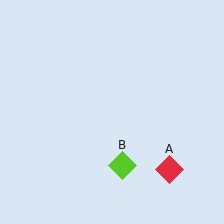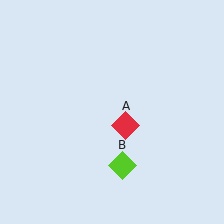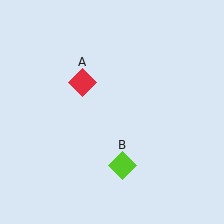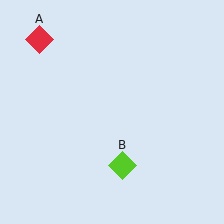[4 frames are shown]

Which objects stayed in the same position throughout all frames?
Lime diamond (object B) remained stationary.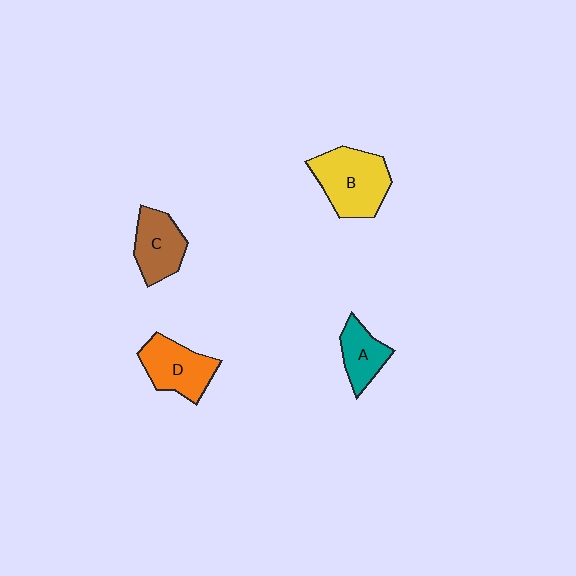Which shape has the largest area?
Shape B (yellow).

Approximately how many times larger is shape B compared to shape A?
Approximately 1.8 times.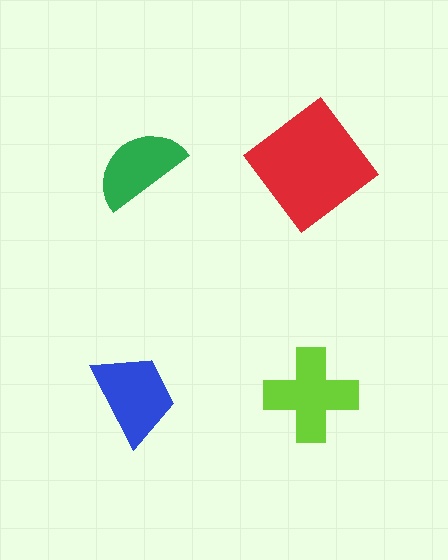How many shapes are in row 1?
2 shapes.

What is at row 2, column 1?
A blue trapezoid.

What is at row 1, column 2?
A red diamond.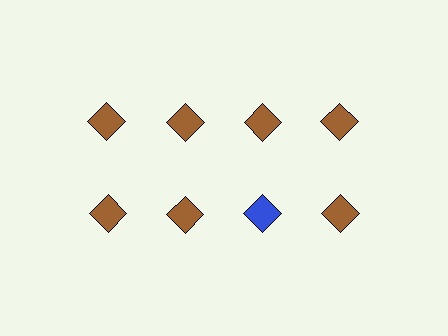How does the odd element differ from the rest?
It has a different color: blue instead of brown.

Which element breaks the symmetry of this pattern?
The blue diamond in the second row, center column breaks the symmetry. All other shapes are brown diamonds.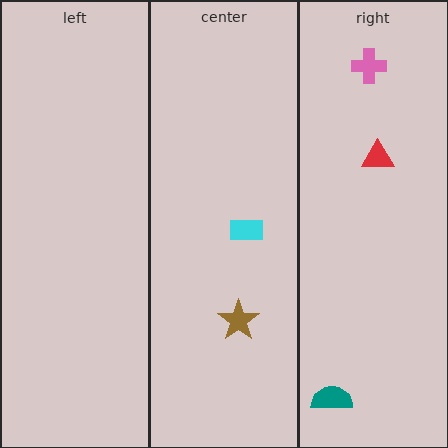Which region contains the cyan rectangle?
The center region.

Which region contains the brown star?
The center region.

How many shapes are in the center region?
2.